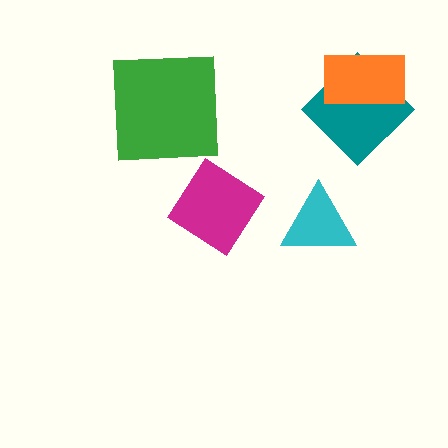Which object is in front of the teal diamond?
The orange rectangle is in front of the teal diamond.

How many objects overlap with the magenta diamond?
0 objects overlap with the magenta diamond.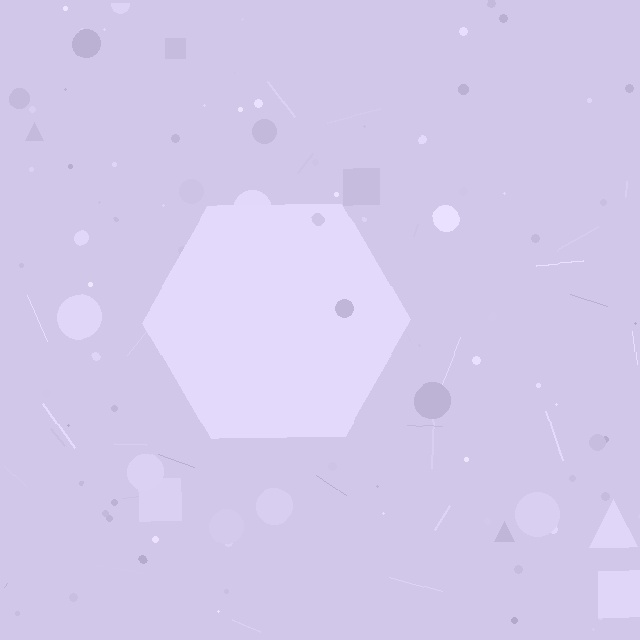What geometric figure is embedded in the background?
A hexagon is embedded in the background.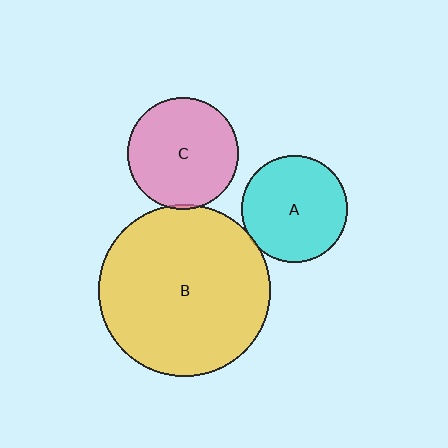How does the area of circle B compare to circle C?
Approximately 2.4 times.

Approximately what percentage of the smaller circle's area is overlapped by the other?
Approximately 5%.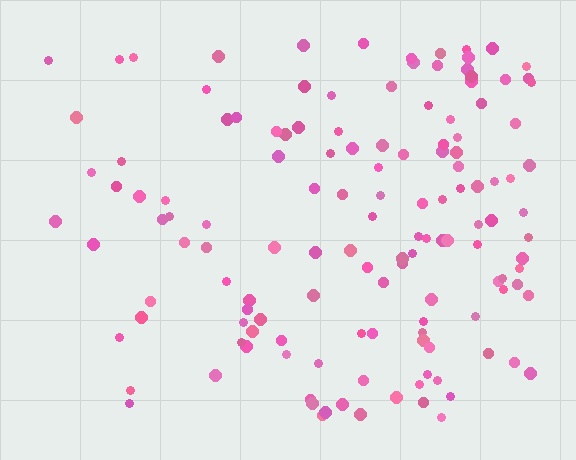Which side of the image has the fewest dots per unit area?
The left.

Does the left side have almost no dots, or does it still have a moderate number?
Still a moderate number, just noticeably fewer than the right.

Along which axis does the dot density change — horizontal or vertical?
Horizontal.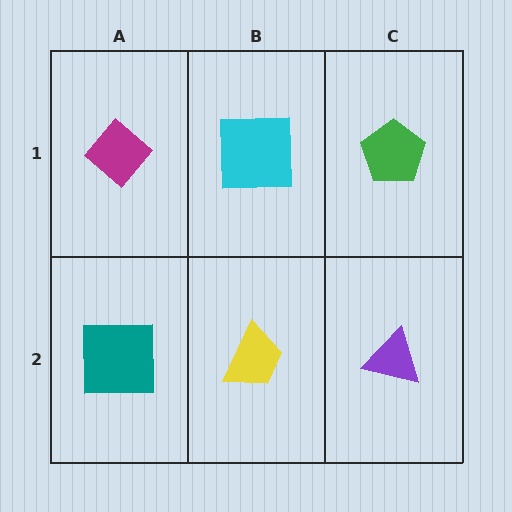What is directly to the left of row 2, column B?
A teal square.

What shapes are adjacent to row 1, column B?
A yellow trapezoid (row 2, column B), a magenta diamond (row 1, column A), a green pentagon (row 1, column C).